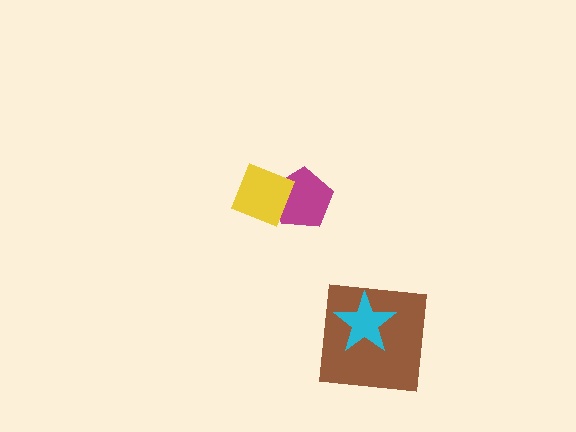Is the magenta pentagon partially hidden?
Yes, it is partially covered by another shape.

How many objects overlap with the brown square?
1 object overlaps with the brown square.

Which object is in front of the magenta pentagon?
The yellow diamond is in front of the magenta pentagon.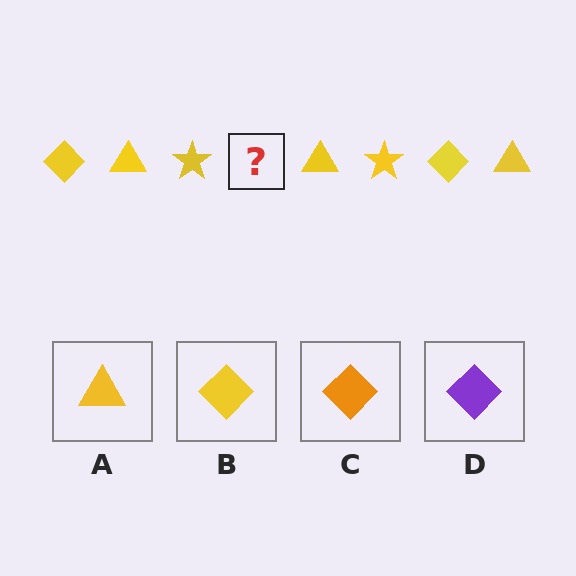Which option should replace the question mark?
Option B.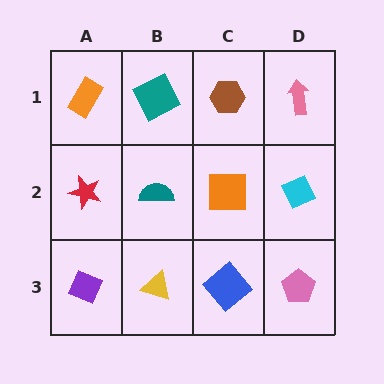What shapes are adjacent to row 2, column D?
A pink arrow (row 1, column D), a pink pentagon (row 3, column D), an orange square (row 2, column C).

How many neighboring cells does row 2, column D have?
3.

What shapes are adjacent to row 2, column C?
A brown hexagon (row 1, column C), a blue diamond (row 3, column C), a teal semicircle (row 2, column B), a cyan diamond (row 2, column D).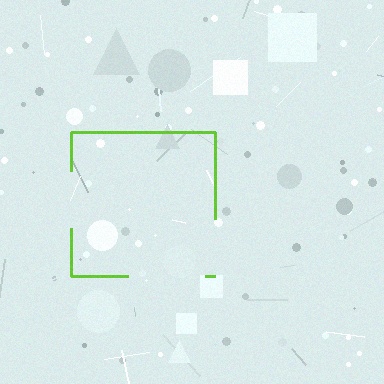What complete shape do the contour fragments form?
The contour fragments form a square.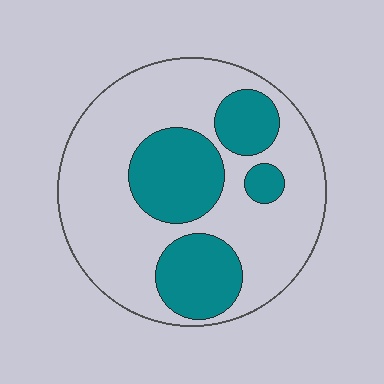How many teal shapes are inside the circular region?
4.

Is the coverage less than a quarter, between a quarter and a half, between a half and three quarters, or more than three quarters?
Between a quarter and a half.